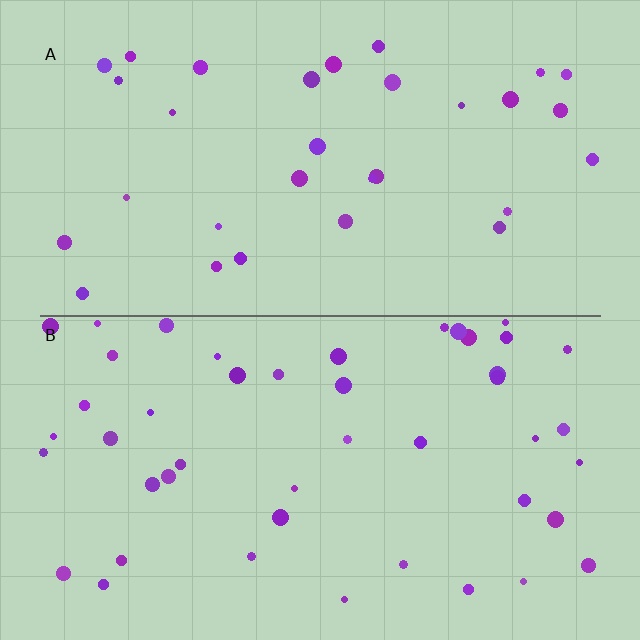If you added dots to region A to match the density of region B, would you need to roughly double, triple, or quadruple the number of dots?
Approximately double.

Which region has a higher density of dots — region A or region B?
B (the bottom).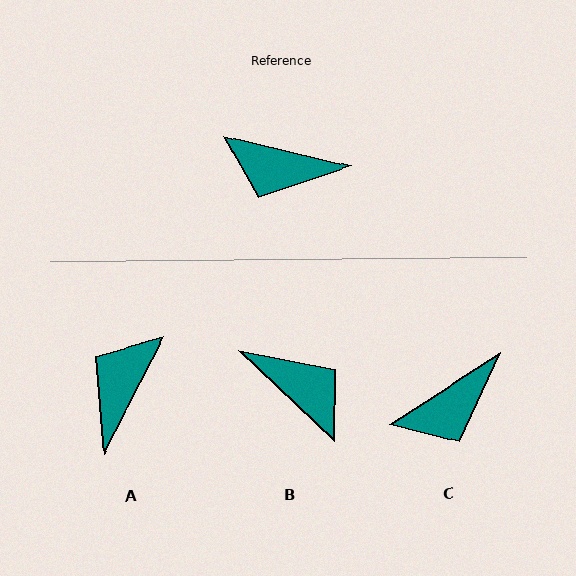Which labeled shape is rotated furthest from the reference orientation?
B, about 150 degrees away.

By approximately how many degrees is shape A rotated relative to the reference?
Approximately 104 degrees clockwise.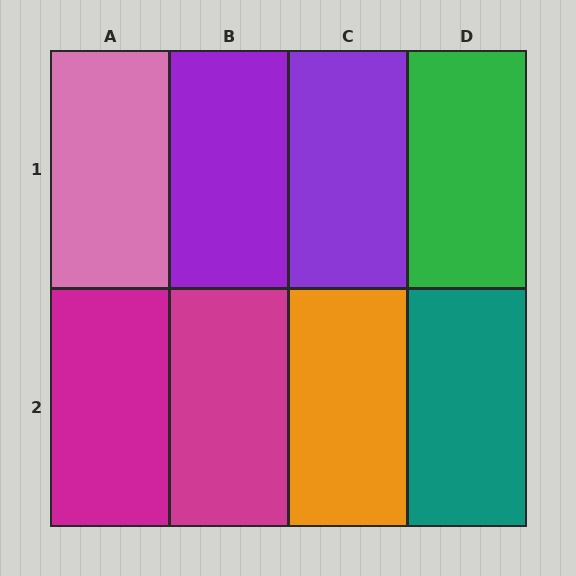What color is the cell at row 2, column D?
Teal.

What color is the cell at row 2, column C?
Orange.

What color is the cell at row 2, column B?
Magenta.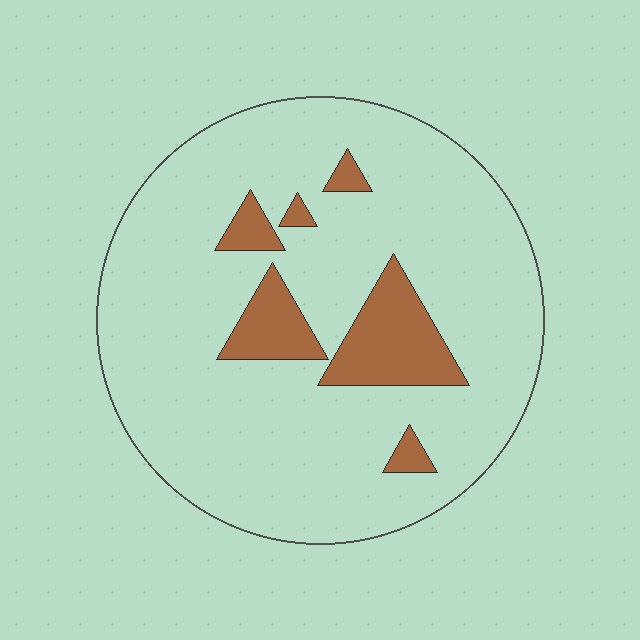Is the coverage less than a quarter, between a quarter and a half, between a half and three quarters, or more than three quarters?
Less than a quarter.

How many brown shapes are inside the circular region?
6.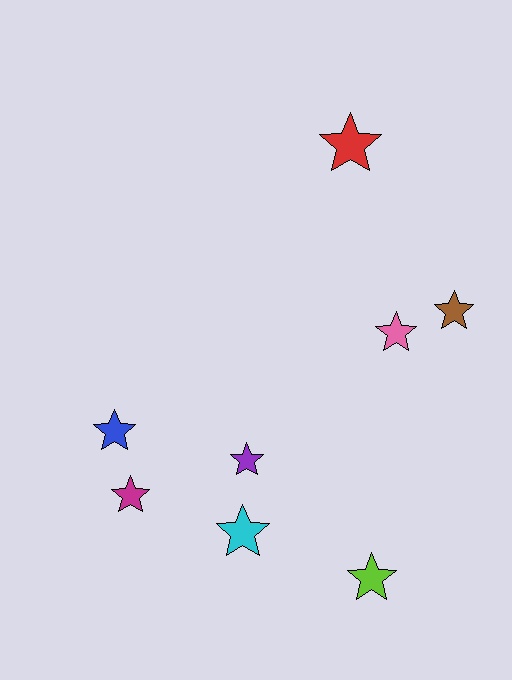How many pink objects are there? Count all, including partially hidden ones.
There is 1 pink object.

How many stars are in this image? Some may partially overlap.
There are 8 stars.